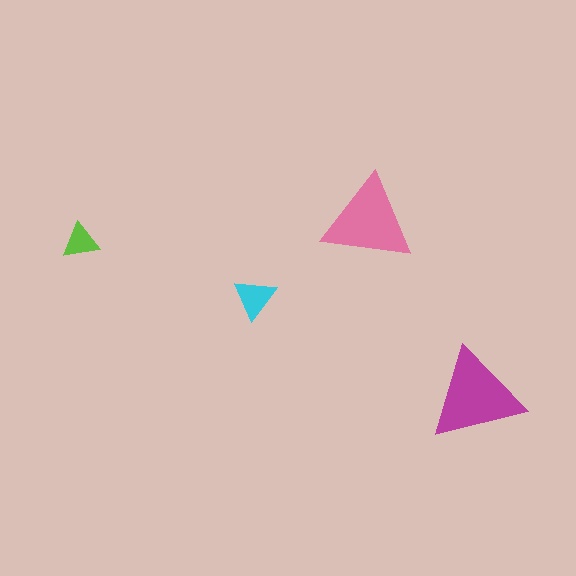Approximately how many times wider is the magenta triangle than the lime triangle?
About 2.5 times wider.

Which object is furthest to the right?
The magenta triangle is rightmost.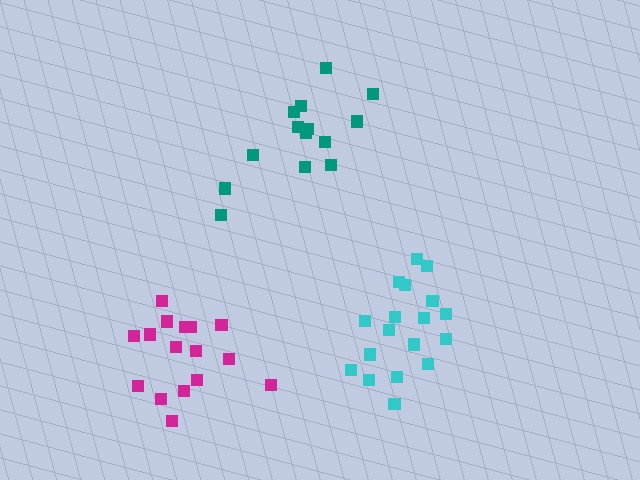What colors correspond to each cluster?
The clusters are colored: cyan, magenta, teal.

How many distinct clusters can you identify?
There are 3 distinct clusters.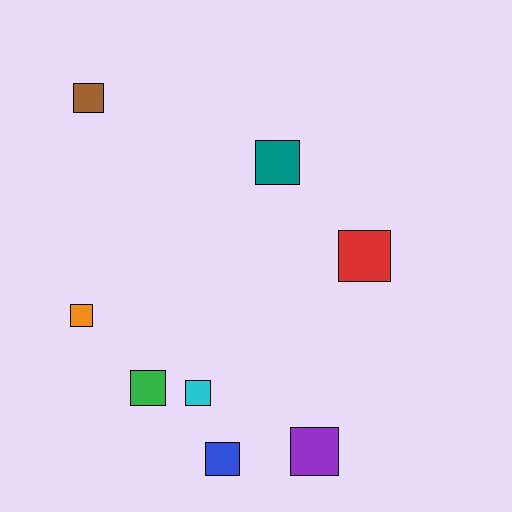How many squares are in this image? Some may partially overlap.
There are 8 squares.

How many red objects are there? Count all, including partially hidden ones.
There is 1 red object.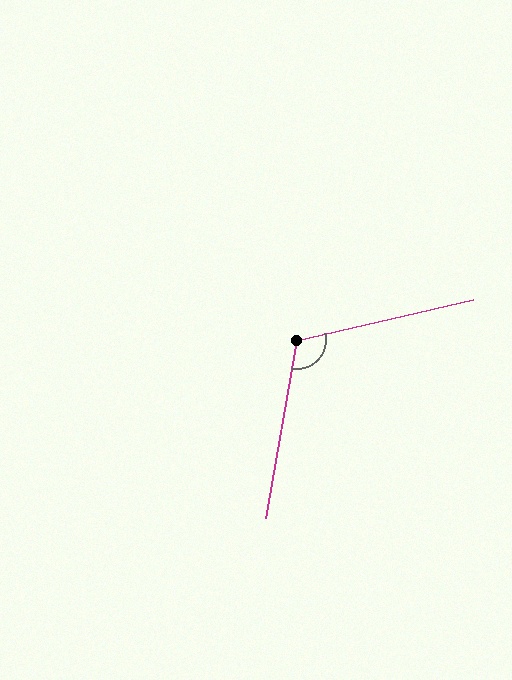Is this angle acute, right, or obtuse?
It is obtuse.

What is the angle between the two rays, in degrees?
Approximately 113 degrees.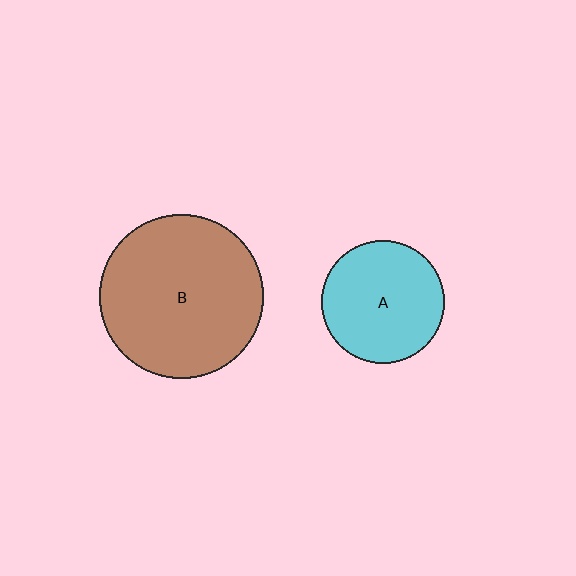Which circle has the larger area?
Circle B (brown).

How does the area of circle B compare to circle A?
Approximately 1.8 times.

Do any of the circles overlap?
No, none of the circles overlap.